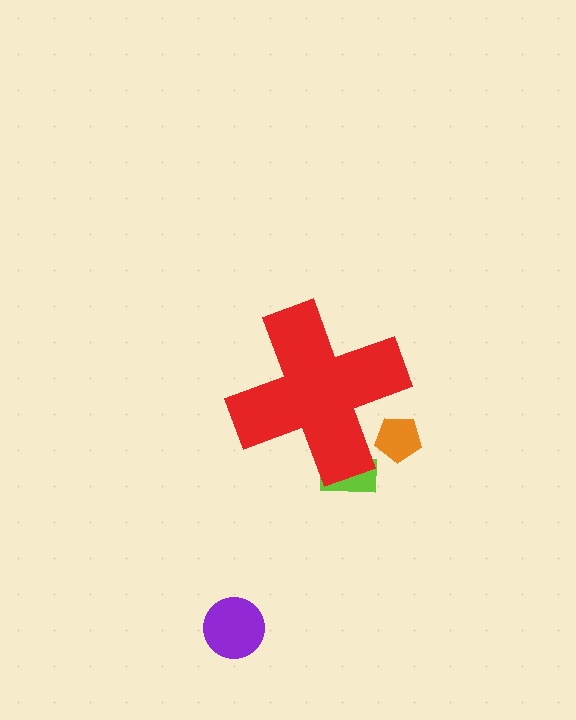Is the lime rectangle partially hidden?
Yes, the lime rectangle is partially hidden behind the red cross.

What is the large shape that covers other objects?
A red cross.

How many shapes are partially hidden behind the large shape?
2 shapes are partially hidden.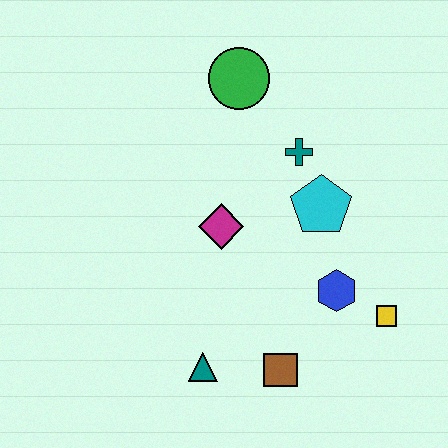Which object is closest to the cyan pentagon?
The teal cross is closest to the cyan pentagon.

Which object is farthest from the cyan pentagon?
The teal triangle is farthest from the cyan pentagon.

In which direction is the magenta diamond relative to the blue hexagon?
The magenta diamond is to the left of the blue hexagon.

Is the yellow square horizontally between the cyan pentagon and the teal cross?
No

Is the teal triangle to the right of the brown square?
No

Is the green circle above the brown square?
Yes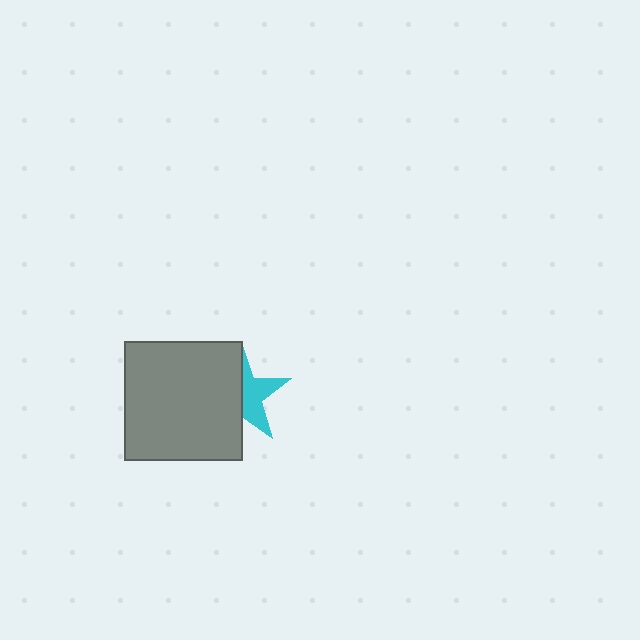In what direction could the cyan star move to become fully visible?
The cyan star could move right. That would shift it out from behind the gray square entirely.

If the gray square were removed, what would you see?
You would see the complete cyan star.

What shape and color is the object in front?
The object in front is a gray square.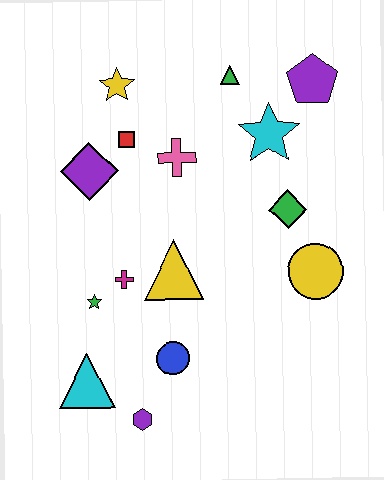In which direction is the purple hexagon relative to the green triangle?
The purple hexagon is below the green triangle.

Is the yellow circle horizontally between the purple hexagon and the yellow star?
No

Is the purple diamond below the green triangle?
Yes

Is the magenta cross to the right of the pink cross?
No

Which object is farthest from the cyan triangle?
The purple pentagon is farthest from the cyan triangle.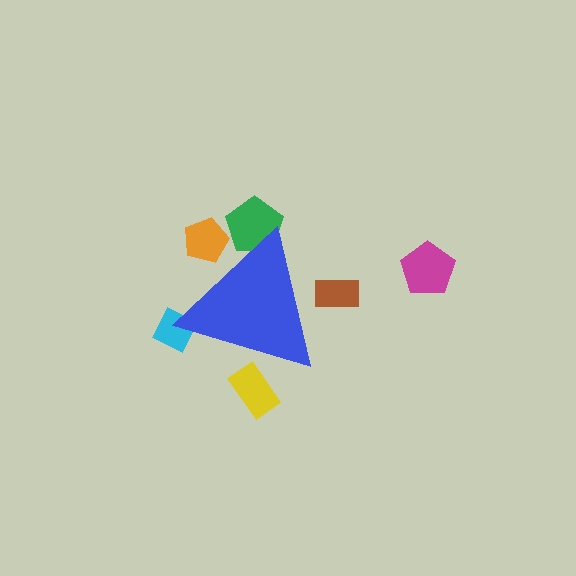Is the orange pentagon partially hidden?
Yes, the orange pentagon is partially hidden behind the blue triangle.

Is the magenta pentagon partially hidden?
No, the magenta pentagon is fully visible.